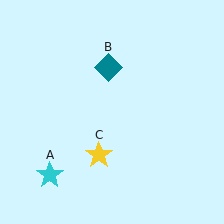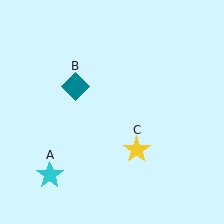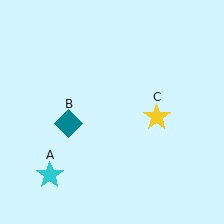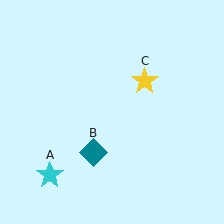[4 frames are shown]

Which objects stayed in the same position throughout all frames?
Cyan star (object A) remained stationary.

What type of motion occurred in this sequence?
The teal diamond (object B), yellow star (object C) rotated counterclockwise around the center of the scene.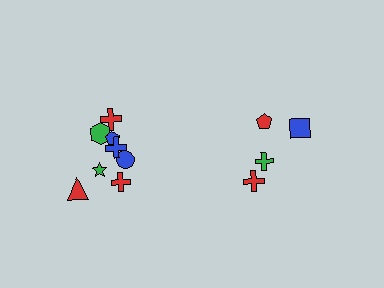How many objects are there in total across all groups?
There are 12 objects.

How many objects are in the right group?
There are 4 objects.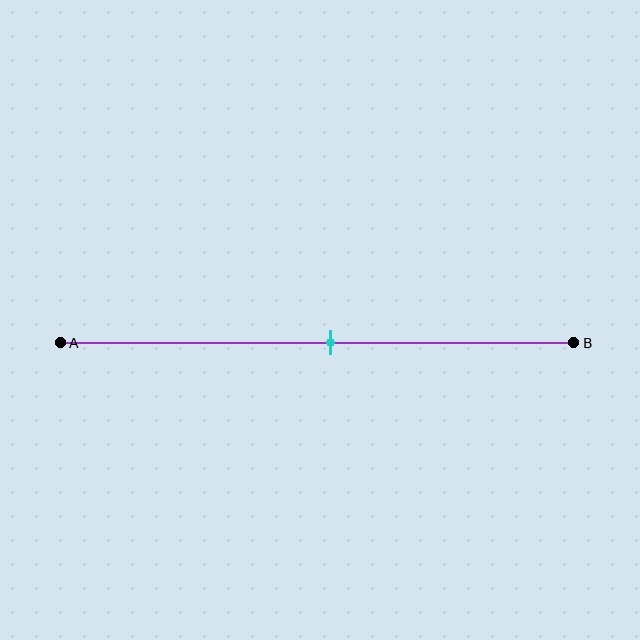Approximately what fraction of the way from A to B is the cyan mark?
The cyan mark is approximately 55% of the way from A to B.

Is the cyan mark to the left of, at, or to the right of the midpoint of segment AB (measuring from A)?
The cyan mark is approximately at the midpoint of segment AB.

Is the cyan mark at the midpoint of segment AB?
Yes, the mark is approximately at the midpoint.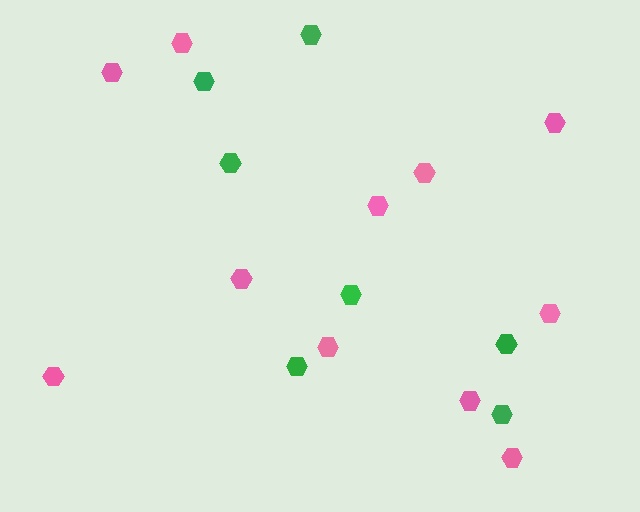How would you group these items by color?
There are 2 groups: one group of pink hexagons (11) and one group of green hexagons (7).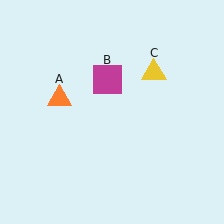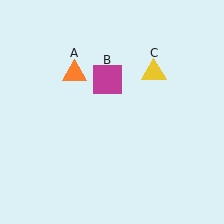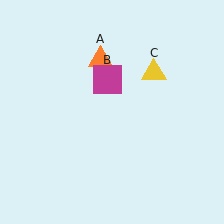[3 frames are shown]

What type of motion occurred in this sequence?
The orange triangle (object A) rotated clockwise around the center of the scene.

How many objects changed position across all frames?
1 object changed position: orange triangle (object A).